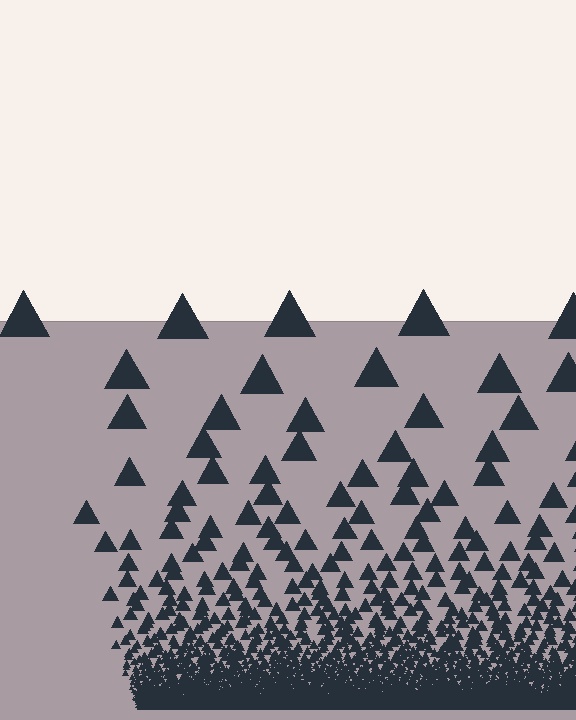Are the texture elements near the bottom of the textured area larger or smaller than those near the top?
Smaller. The gradient is inverted — elements near the bottom are smaller and denser.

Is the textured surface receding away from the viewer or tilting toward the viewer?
The surface appears to tilt toward the viewer. Texture elements get larger and sparser toward the top.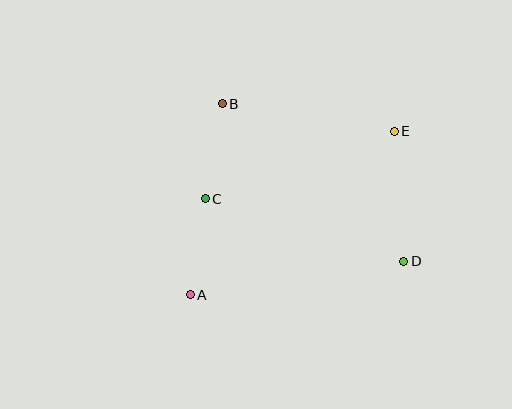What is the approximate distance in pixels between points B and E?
The distance between B and E is approximately 174 pixels.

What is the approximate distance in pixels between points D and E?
The distance between D and E is approximately 131 pixels.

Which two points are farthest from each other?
Points A and E are farthest from each other.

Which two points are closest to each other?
Points B and C are closest to each other.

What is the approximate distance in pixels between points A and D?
The distance between A and D is approximately 216 pixels.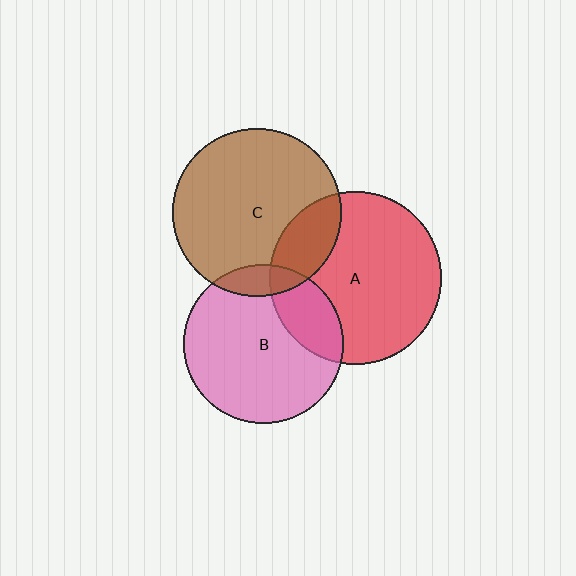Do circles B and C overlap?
Yes.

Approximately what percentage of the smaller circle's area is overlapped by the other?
Approximately 10%.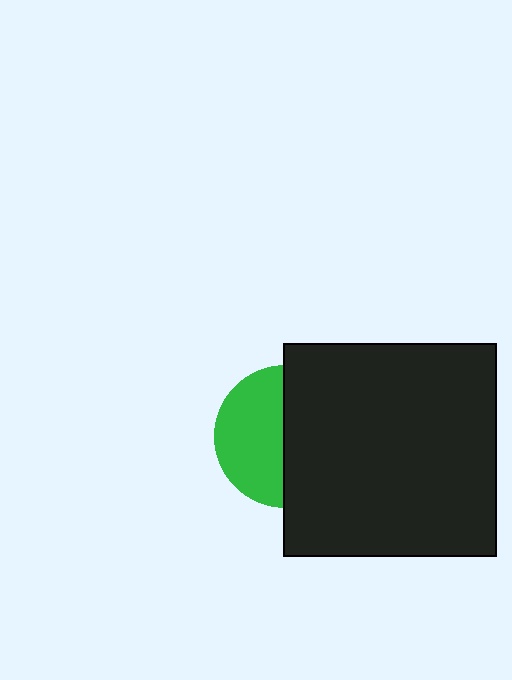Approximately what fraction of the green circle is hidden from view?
Roughly 52% of the green circle is hidden behind the black square.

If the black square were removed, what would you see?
You would see the complete green circle.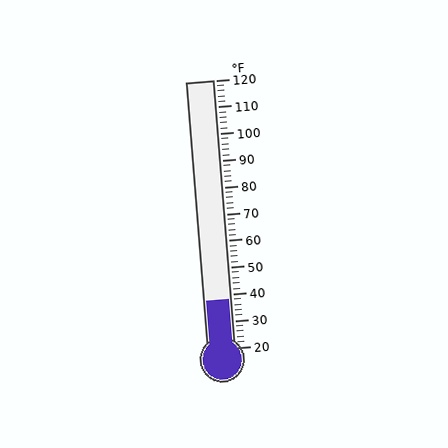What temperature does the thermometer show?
The thermometer shows approximately 38°F.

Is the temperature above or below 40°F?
The temperature is below 40°F.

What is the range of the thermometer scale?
The thermometer scale ranges from 20°F to 120°F.